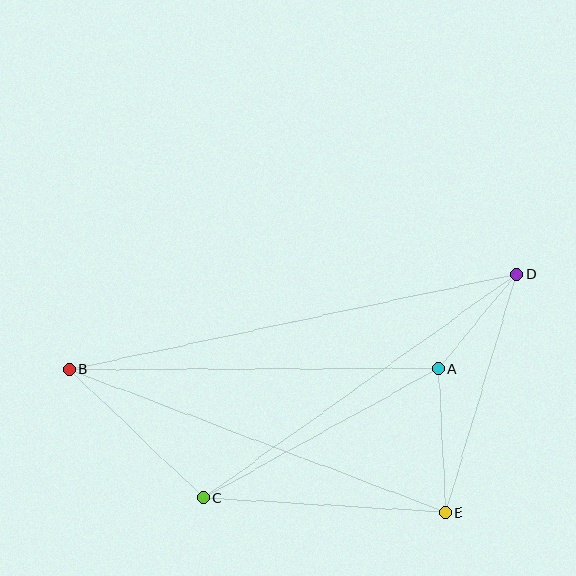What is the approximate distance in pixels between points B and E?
The distance between B and E is approximately 403 pixels.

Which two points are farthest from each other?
Points B and D are farthest from each other.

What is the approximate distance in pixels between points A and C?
The distance between A and C is approximately 268 pixels.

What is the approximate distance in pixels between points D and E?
The distance between D and E is approximately 249 pixels.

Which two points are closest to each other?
Points A and D are closest to each other.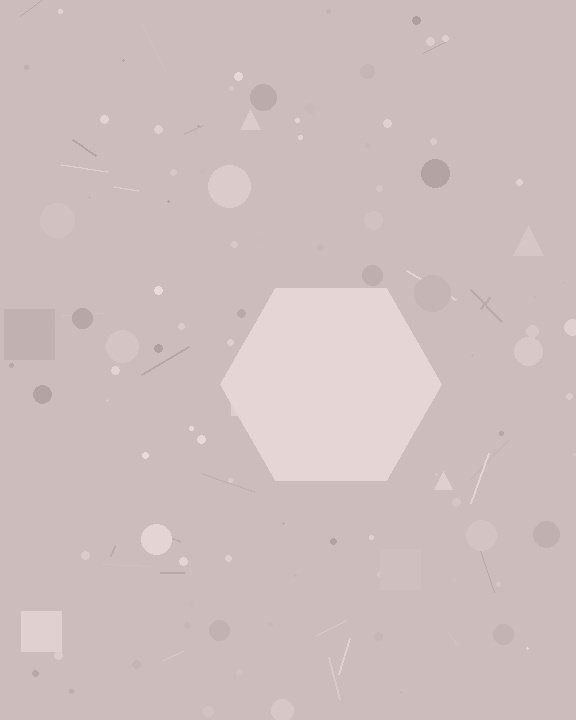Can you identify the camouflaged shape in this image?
The camouflaged shape is a hexagon.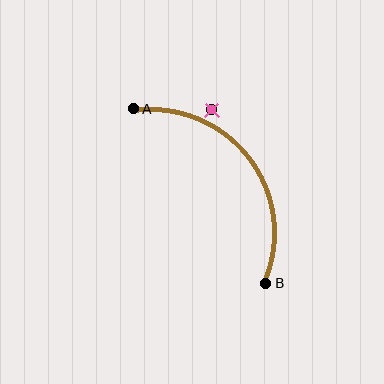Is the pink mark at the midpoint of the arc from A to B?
No — the pink mark does not lie on the arc at all. It sits slightly outside the curve.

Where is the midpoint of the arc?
The arc midpoint is the point on the curve farthest from the straight line joining A and B. It sits above and to the right of that line.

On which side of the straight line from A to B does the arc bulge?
The arc bulges above and to the right of the straight line connecting A and B.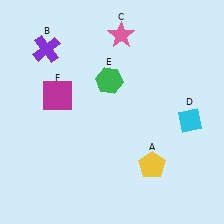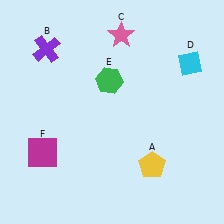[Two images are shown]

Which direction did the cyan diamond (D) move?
The cyan diamond (D) moved up.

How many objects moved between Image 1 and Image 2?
2 objects moved between the two images.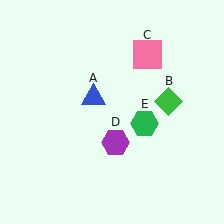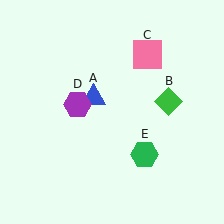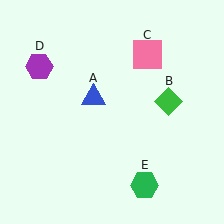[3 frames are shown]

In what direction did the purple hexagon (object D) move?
The purple hexagon (object D) moved up and to the left.